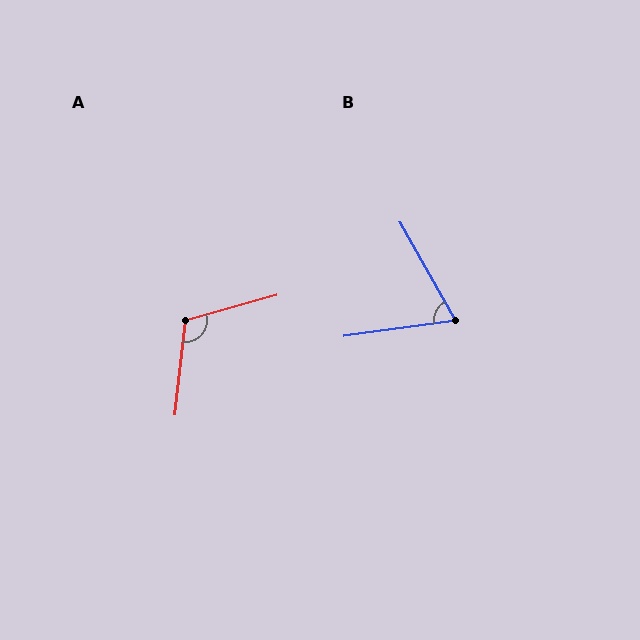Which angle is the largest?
A, at approximately 112 degrees.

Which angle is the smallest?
B, at approximately 69 degrees.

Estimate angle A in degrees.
Approximately 112 degrees.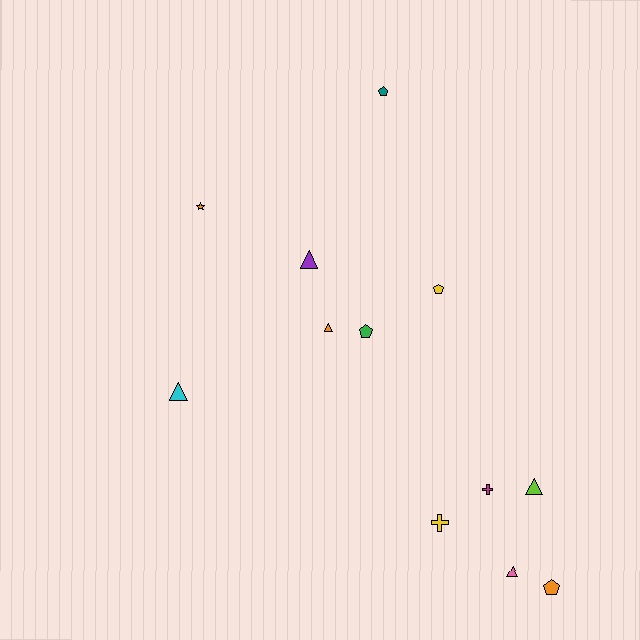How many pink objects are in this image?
There is 1 pink object.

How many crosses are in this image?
There are 2 crosses.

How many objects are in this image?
There are 12 objects.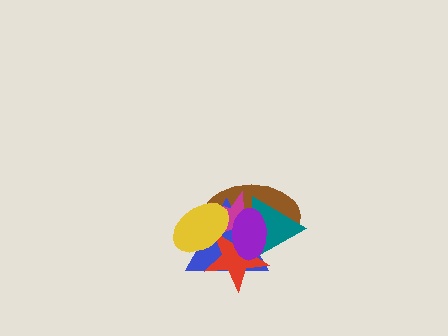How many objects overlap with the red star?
6 objects overlap with the red star.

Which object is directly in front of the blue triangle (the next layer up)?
The magenta star is directly in front of the blue triangle.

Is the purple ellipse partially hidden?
No, no other shape covers it.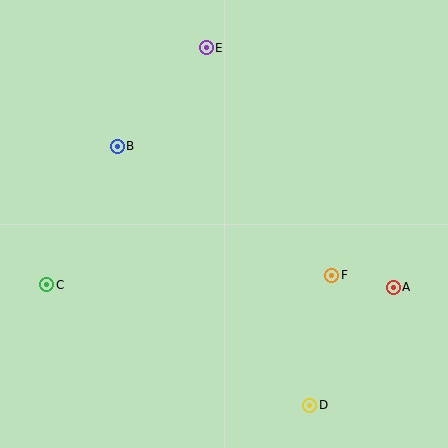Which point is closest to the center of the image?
Point F at (332, 275) is closest to the center.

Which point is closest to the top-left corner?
Point B is closest to the top-left corner.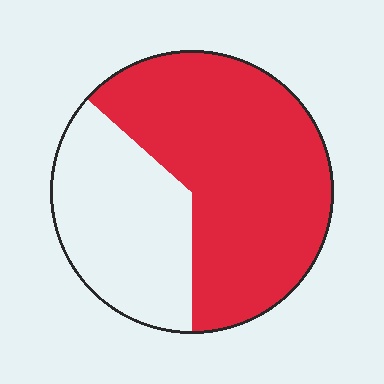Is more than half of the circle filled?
Yes.